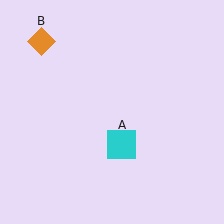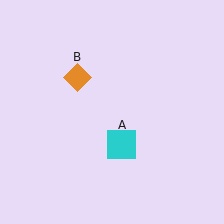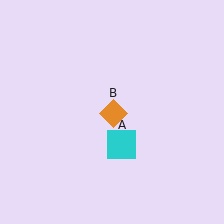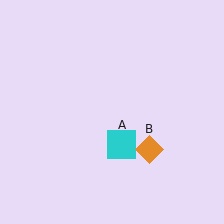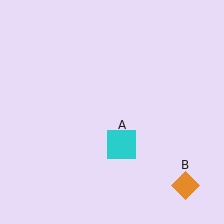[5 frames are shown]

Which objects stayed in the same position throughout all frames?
Cyan square (object A) remained stationary.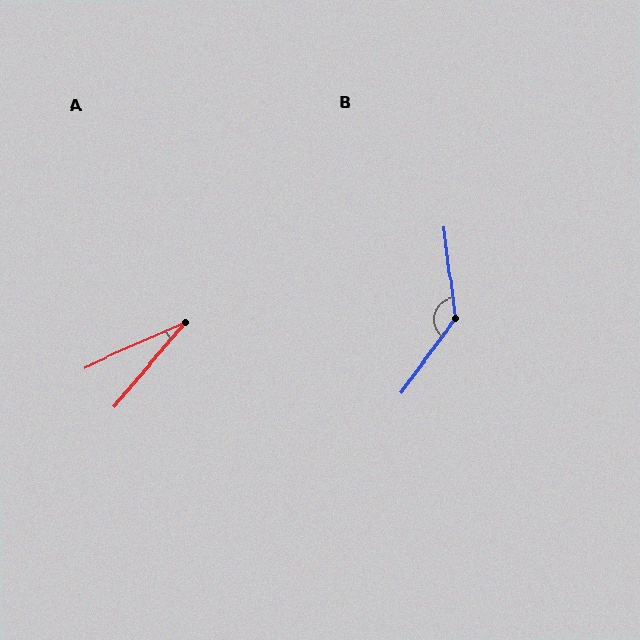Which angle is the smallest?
A, at approximately 25 degrees.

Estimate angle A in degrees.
Approximately 25 degrees.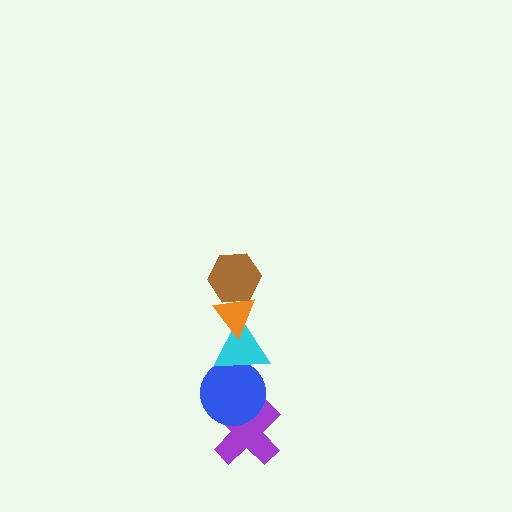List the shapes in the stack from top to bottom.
From top to bottom: the brown hexagon, the orange triangle, the cyan triangle, the blue circle, the purple cross.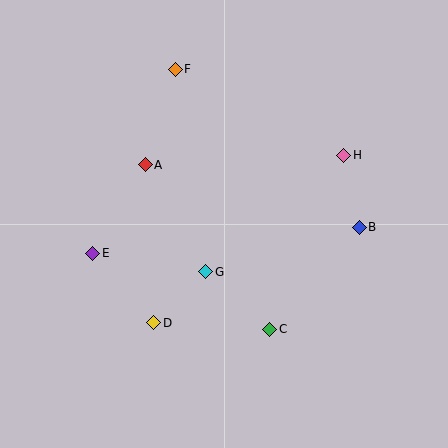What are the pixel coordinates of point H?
Point H is at (344, 155).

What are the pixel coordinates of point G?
Point G is at (205, 272).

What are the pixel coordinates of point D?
Point D is at (154, 323).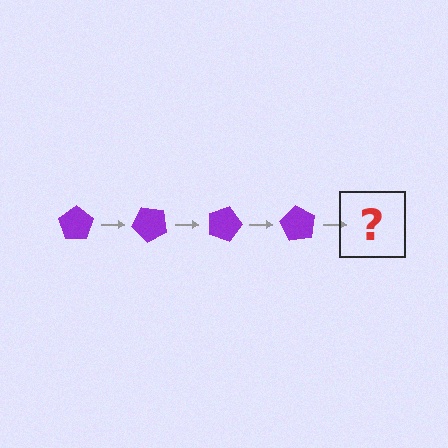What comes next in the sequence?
The next element should be a purple pentagon rotated 180 degrees.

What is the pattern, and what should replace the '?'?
The pattern is that the pentagon rotates 45 degrees each step. The '?' should be a purple pentagon rotated 180 degrees.